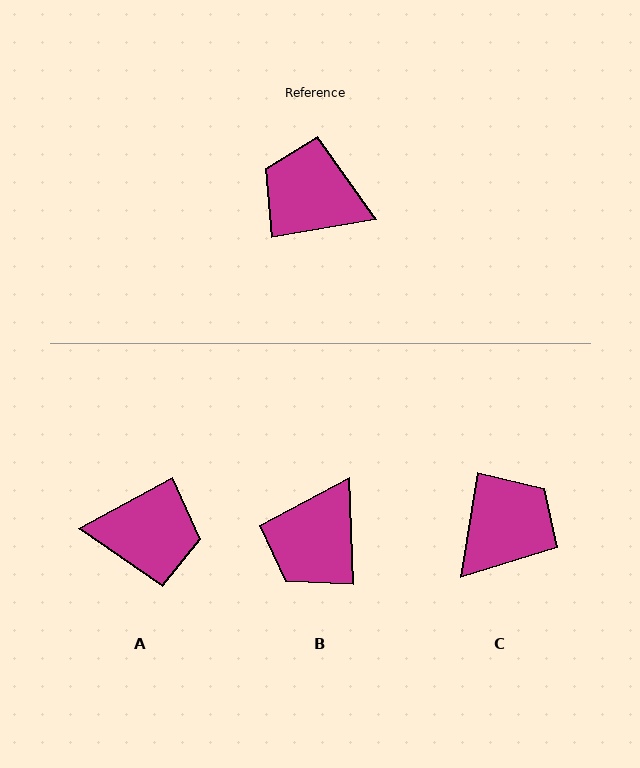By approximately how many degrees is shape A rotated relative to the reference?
Approximately 161 degrees clockwise.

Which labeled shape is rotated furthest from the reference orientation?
A, about 161 degrees away.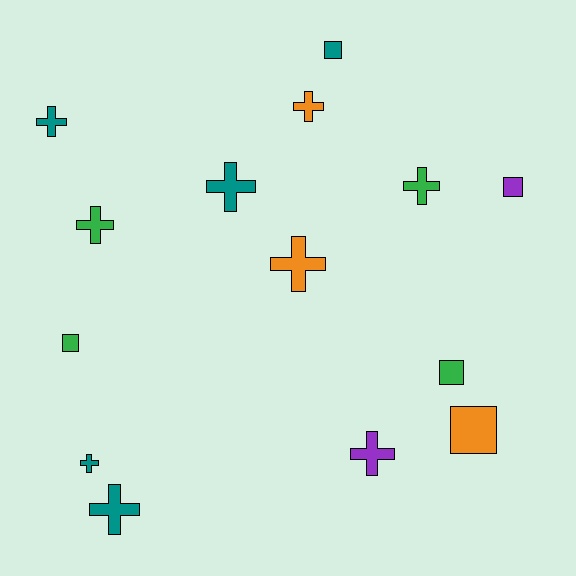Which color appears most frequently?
Teal, with 5 objects.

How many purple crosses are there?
There is 1 purple cross.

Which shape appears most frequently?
Cross, with 9 objects.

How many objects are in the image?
There are 14 objects.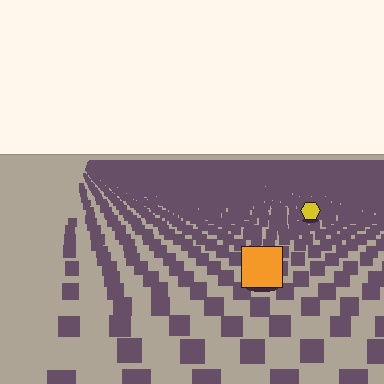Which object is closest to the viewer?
The orange square is closest. The texture marks near it are larger and more spread out.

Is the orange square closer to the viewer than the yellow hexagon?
Yes. The orange square is closer — you can tell from the texture gradient: the ground texture is coarser near it.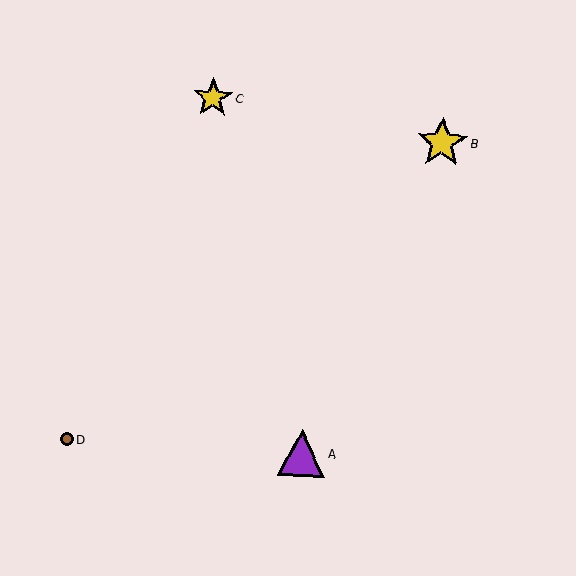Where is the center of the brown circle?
The center of the brown circle is at (67, 439).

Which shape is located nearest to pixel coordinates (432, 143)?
The yellow star (labeled B) at (442, 143) is nearest to that location.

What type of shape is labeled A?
Shape A is a purple triangle.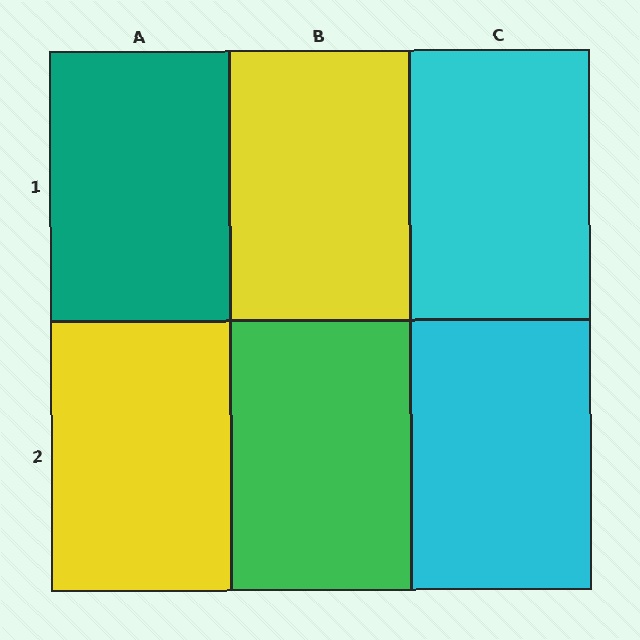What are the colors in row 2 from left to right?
Yellow, green, cyan.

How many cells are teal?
1 cell is teal.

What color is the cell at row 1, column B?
Yellow.